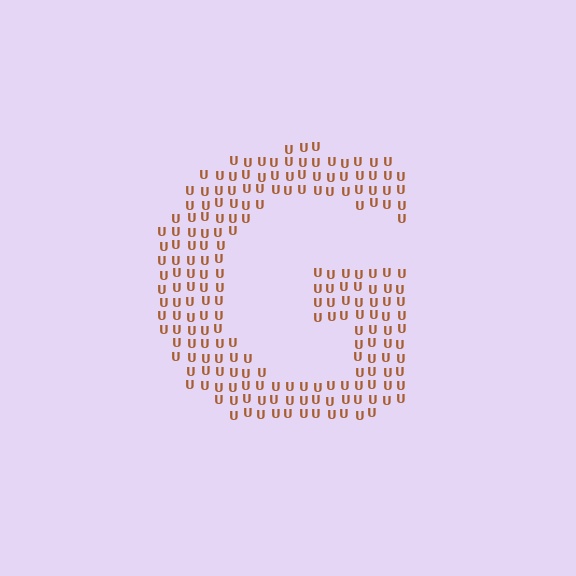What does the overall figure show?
The overall figure shows the letter G.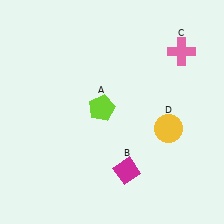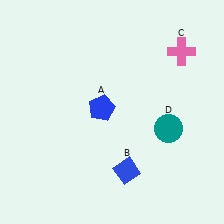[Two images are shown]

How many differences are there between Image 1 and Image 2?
There are 3 differences between the two images.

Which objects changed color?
A changed from lime to blue. B changed from magenta to blue. D changed from yellow to teal.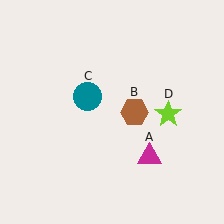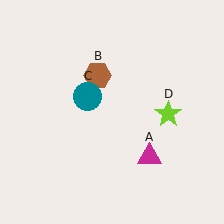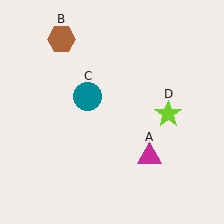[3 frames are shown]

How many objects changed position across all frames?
1 object changed position: brown hexagon (object B).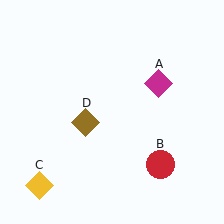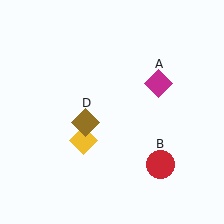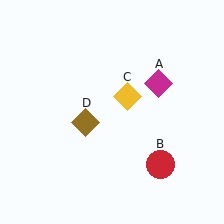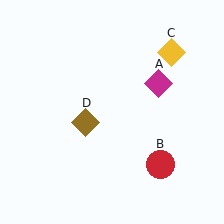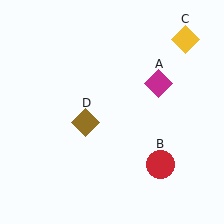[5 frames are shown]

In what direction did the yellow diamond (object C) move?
The yellow diamond (object C) moved up and to the right.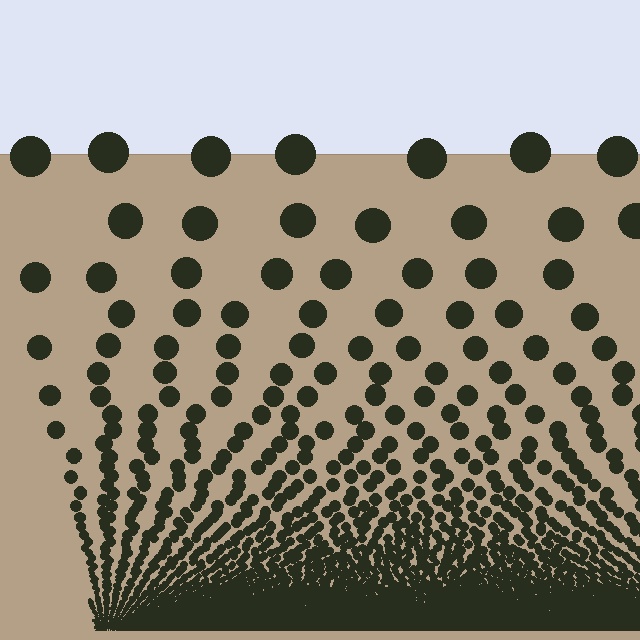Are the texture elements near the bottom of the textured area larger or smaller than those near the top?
Smaller. The gradient is inverted — elements near the bottom are smaller and denser.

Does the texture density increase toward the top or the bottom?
Density increases toward the bottom.